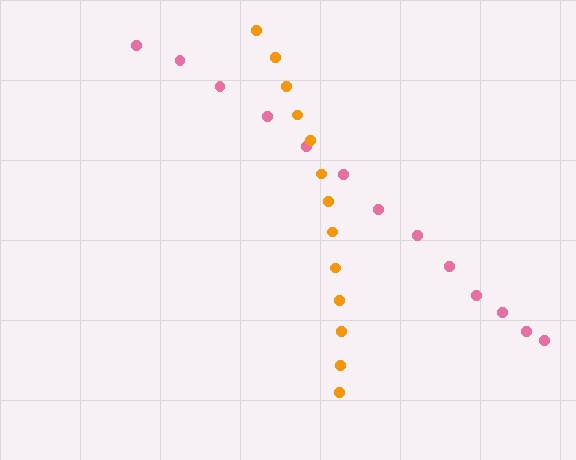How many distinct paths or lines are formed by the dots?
There are 2 distinct paths.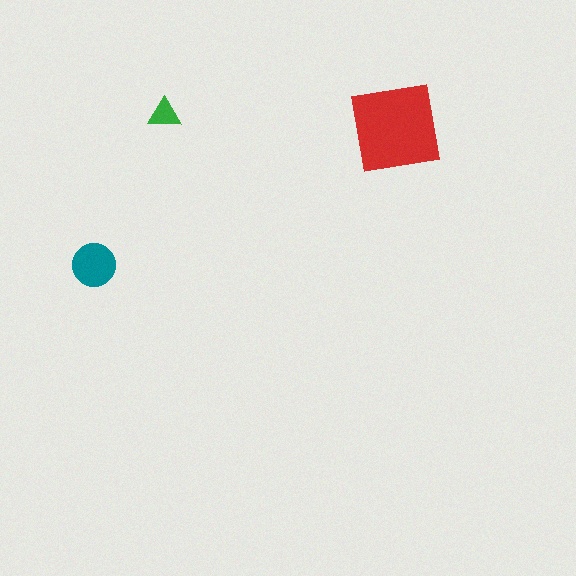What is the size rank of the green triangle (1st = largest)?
3rd.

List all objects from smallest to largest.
The green triangle, the teal circle, the red square.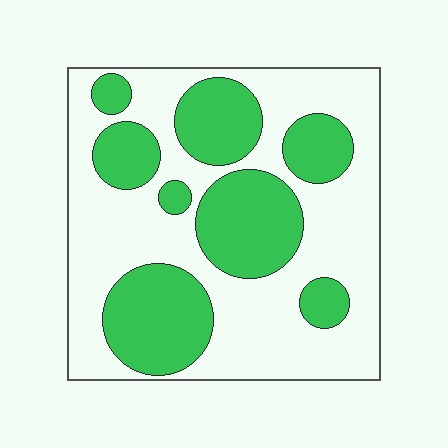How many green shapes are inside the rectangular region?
8.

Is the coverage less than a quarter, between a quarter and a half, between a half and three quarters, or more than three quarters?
Between a quarter and a half.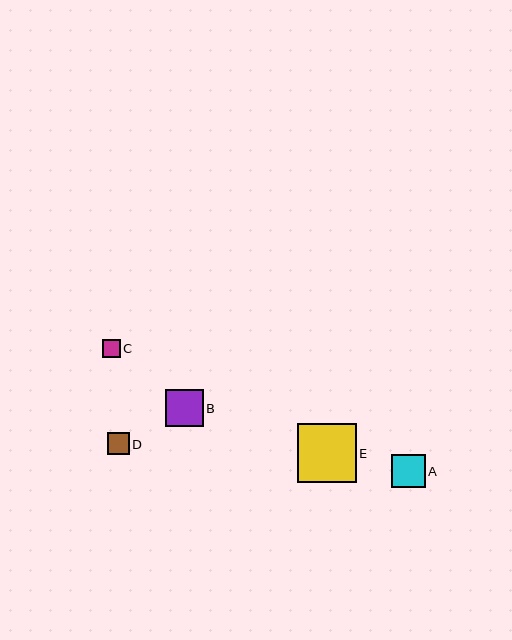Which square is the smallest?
Square C is the smallest with a size of approximately 18 pixels.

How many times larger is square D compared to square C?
Square D is approximately 1.2 times the size of square C.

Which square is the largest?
Square E is the largest with a size of approximately 59 pixels.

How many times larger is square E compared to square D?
Square E is approximately 2.7 times the size of square D.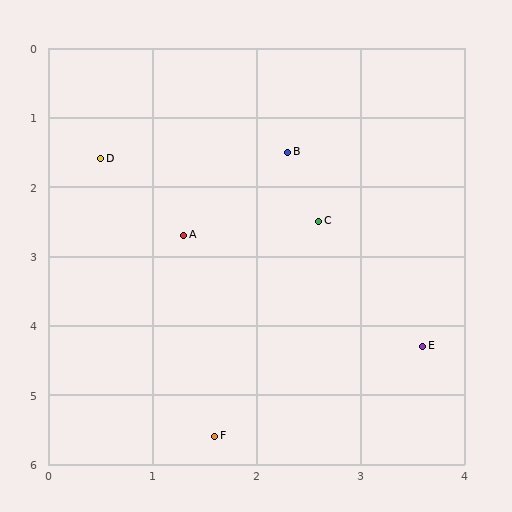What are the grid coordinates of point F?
Point F is at approximately (1.6, 5.6).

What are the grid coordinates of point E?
Point E is at approximately (3.6, 4.3).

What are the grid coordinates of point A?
Point A is at approximately (1.3, 2.7).